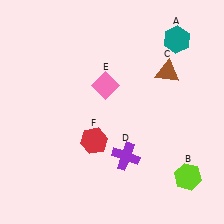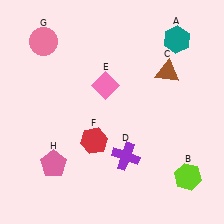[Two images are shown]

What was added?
A pink circle (G), a pink pentagon (H) were added in Image 2.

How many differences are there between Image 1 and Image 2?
There are 2 differences between the two images.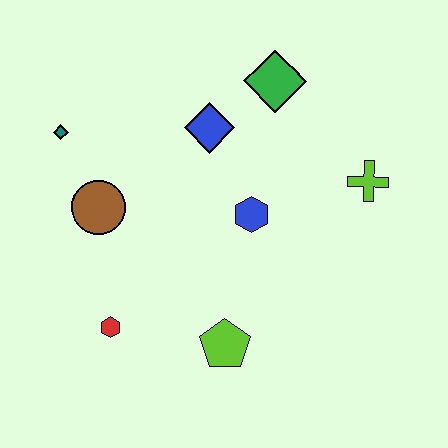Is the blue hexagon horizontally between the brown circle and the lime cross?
Yes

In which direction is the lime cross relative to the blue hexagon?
The lime cross is to the right of the blue hexagon.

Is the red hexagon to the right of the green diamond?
No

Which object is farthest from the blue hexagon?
The teal diamond is farthest from the blue hexagon.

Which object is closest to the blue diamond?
The green diamond is closest to the blue diamond.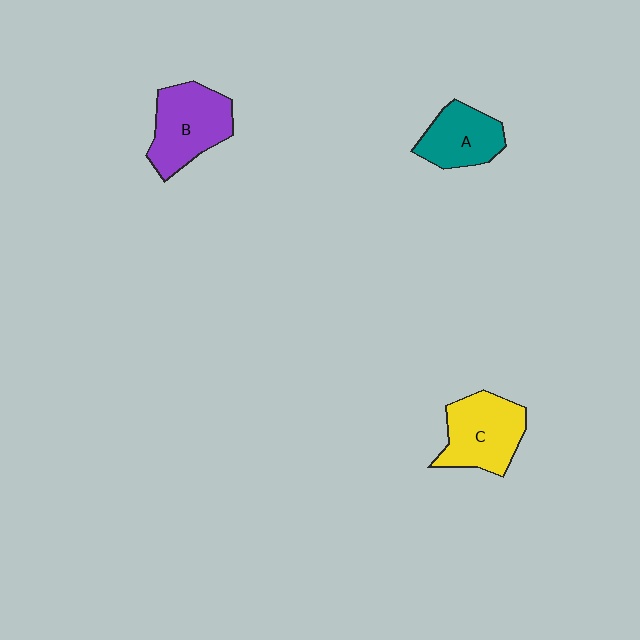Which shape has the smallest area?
Shape A (teal).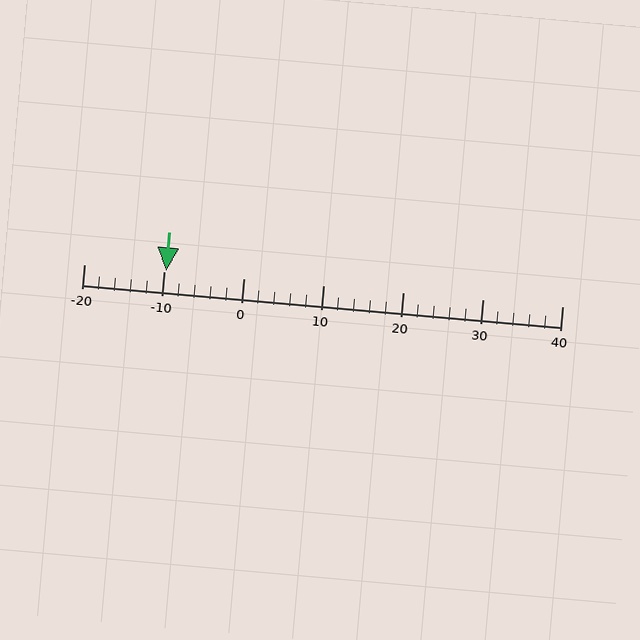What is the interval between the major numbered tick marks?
The major tick marks are spaced 10 units apart.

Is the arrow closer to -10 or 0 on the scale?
The arrow is closer to -10.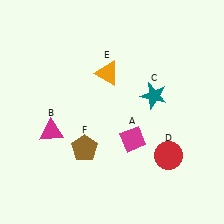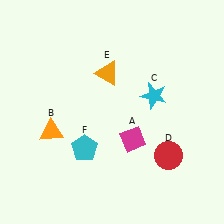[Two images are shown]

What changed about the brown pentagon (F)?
In Image 1, F is brown. In Image 2, it changed to cyan.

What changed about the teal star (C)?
In Image 1, C is teal. In Image 2, it changed to cyan.